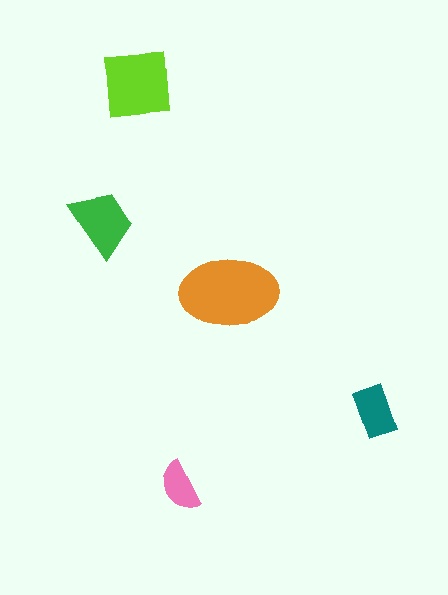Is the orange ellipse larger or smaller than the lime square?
Larger.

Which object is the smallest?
The pink semicircle.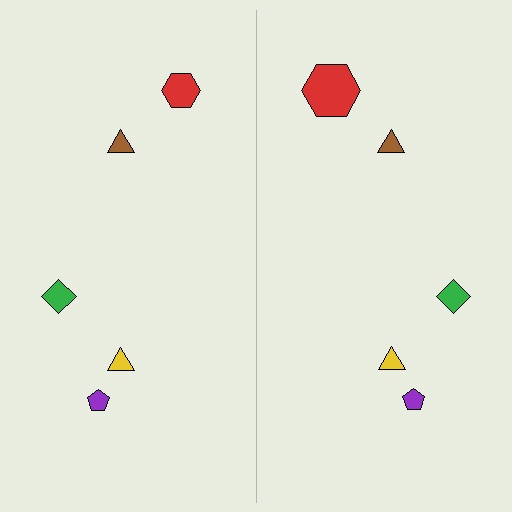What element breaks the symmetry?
The red hexagon on the right side has a different size than its mirror counterpart.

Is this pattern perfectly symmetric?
No, the pattern is not perfectly symmetric. The red hexagon on the right side has a different size than its mirror counterpart.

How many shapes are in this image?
There are 10 shapes in this image.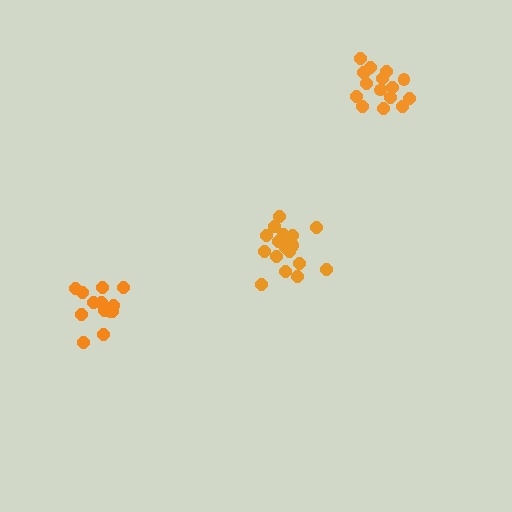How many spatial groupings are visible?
There are 3 spatial groupings.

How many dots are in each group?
Group 1: 14 dots, Group 2: 19 dots, Group 3: 16 dots (49 total).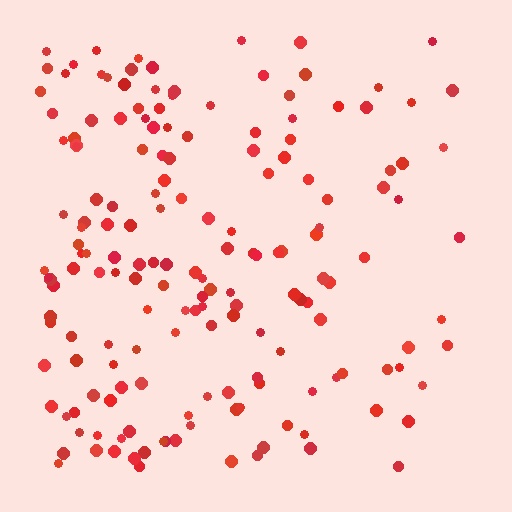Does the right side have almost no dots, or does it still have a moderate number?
Still a moderate number, just noticeably fewer than the left.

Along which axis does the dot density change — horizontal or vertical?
Horizontal.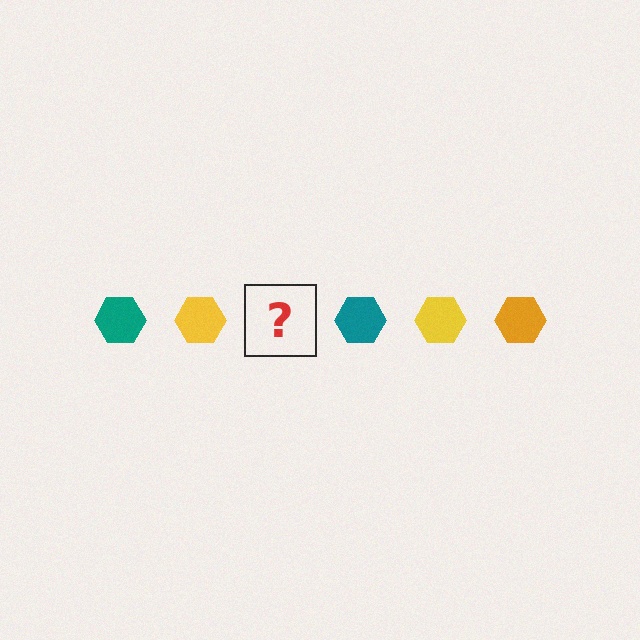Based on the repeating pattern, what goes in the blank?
The blank should be an orange hexagon.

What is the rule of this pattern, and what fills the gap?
The rule is that the pattern cycles through teal, yellow, orange hexagons. The gap should be filled with an orange hexagon.